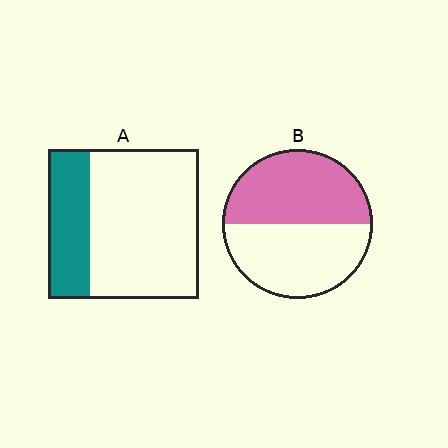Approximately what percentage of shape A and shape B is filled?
A is approximately 30% and B is approximately 50%.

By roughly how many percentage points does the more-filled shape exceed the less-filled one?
By roughly 20 percentage points (B over A).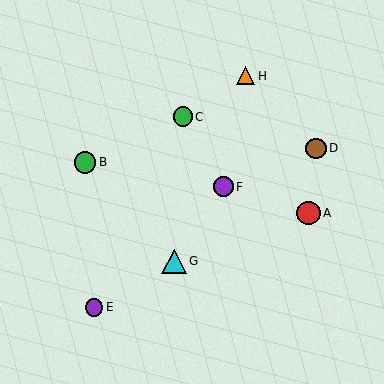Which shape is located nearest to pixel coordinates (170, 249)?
The cyan triangle (labeled G) at (174, 261) is nearest to that location.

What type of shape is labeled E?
Shape E is a purple circle.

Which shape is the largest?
The cyan triangle (labeled G) is the largest.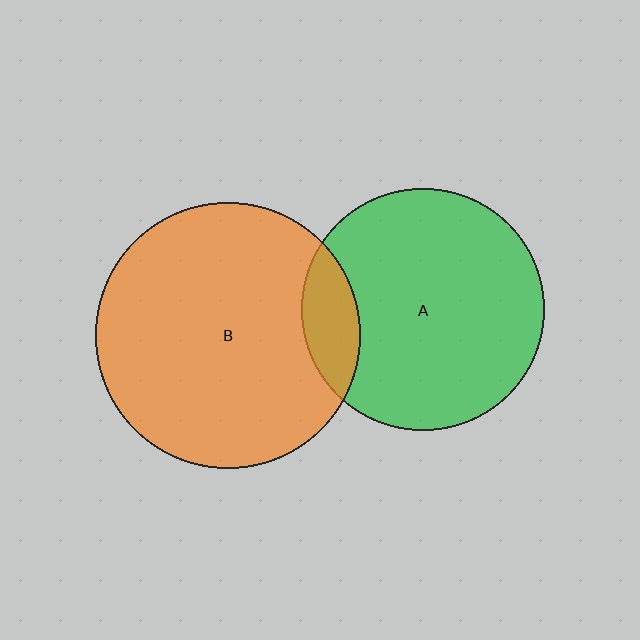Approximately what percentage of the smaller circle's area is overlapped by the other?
Approximately 15%.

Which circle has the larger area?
Circle B (orange).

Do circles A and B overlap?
Yes.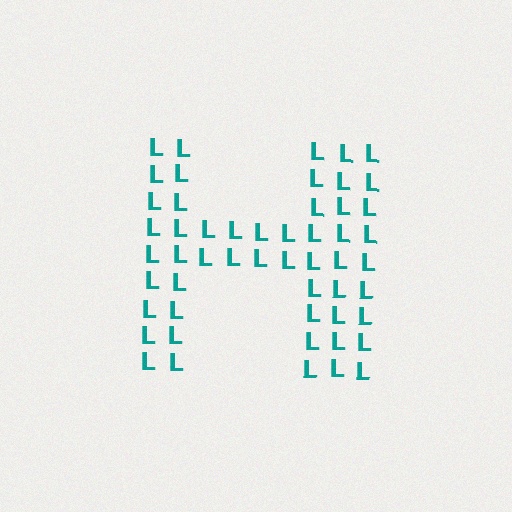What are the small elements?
The small elements are letter L's.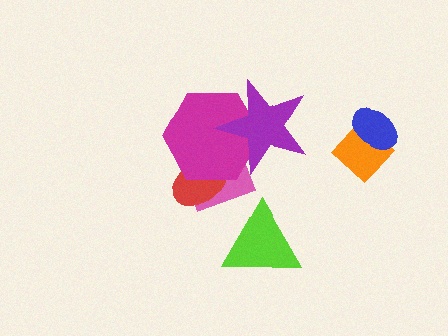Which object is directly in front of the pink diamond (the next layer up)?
The red ellipse is directly in front of the pink diamond.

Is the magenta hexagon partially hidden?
Yes, it is partially covered by another shape.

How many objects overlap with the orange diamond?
1 object overlaps with the orange diamond.